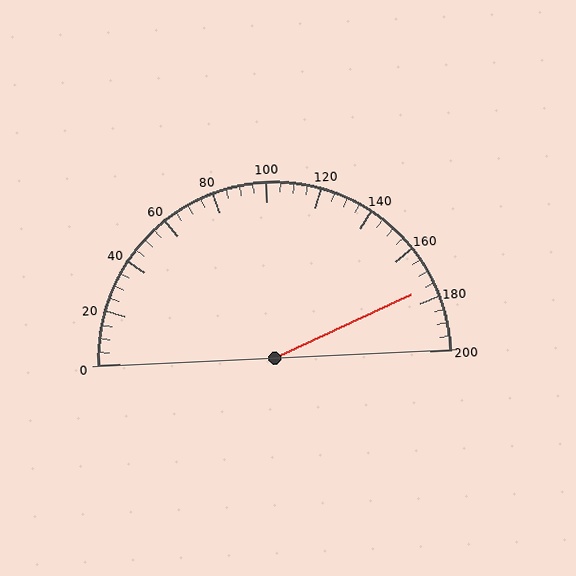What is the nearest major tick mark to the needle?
The nearest major tick mark is 180.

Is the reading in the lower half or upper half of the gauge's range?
The reading is in the upper half of the range (0 to 200).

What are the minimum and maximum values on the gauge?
The gauge ranges from 0 to 200.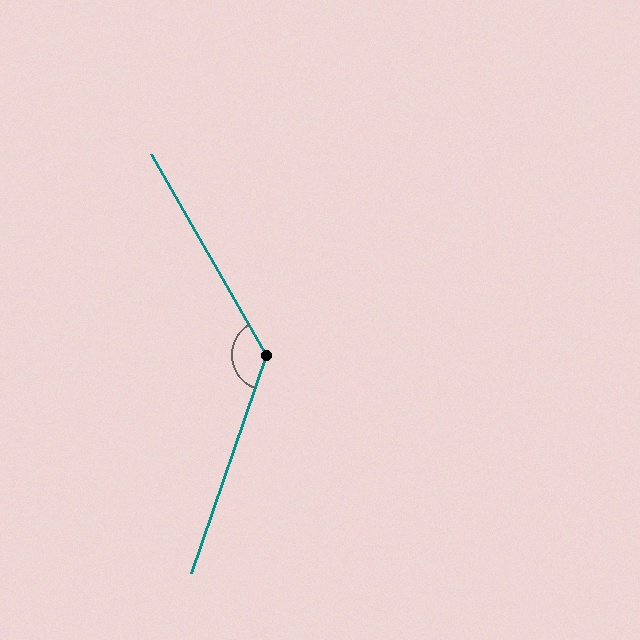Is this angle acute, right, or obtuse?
It is obtuse.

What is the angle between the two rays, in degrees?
Approximately 131 degrees.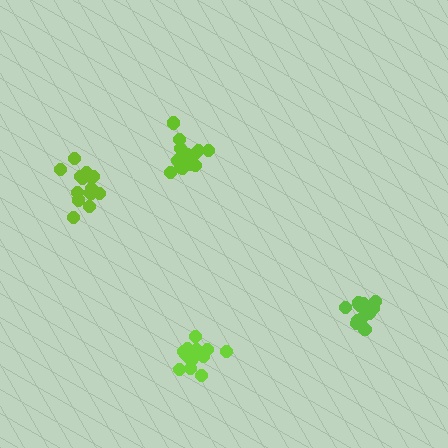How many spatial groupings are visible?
There are 4 spatial groupings.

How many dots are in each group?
Group 1: 17 dots, Group 2: 15 dots, Group 3: 16 dots, Group 4: 17 dots (65 total).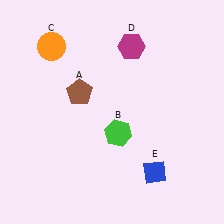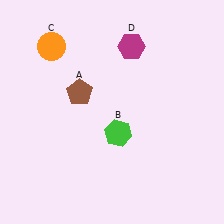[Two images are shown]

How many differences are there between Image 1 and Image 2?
There is 1 difference between the two images.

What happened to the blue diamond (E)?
The blue diamond (E) was removed in Image 2. It was in the bottom-right area of Image 1.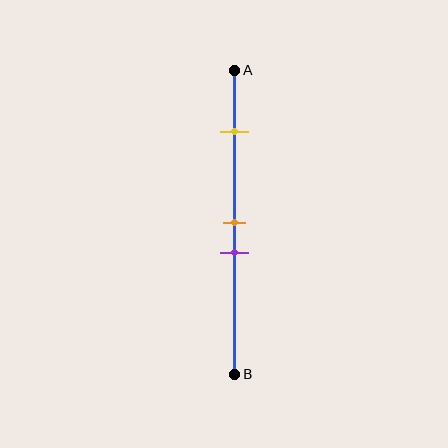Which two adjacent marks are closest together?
The orange and purple marks are the closest adjacent pair.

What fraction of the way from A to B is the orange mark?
The orange mark is approximately 50% (0.5) of the way from A to B.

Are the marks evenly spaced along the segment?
No, the marks are not evenly spaced.